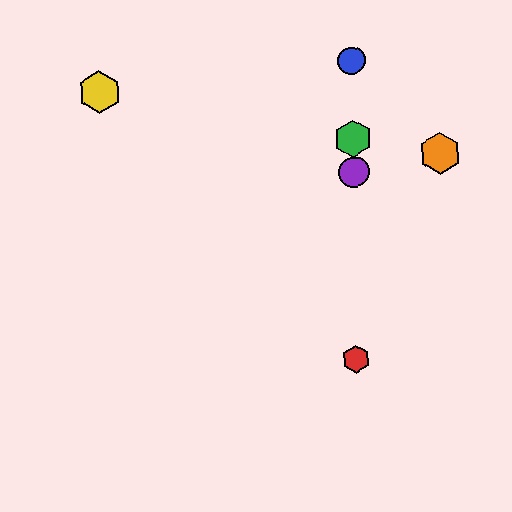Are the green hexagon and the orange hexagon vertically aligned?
No, the green hexagon is at x≈353 and the orange hexagon is at x≈440.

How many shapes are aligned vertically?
4 shapes (the red hexagon, the blue circle, the green hexagon, the purple circle) are aligned vertically.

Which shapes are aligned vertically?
The red hexagon, the blue circle, the green hexagon, the purple circle are aligned vertically.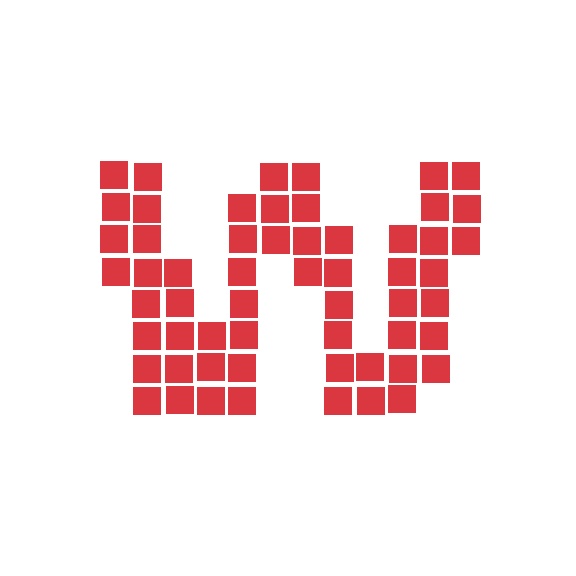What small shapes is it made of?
It is made of small squares.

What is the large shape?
The large shape is the letter W.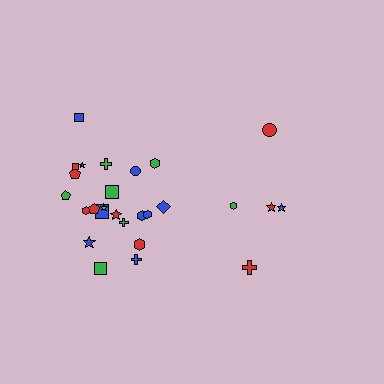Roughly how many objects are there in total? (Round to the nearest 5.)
Roughly 25 objects in total.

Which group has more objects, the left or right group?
The left group.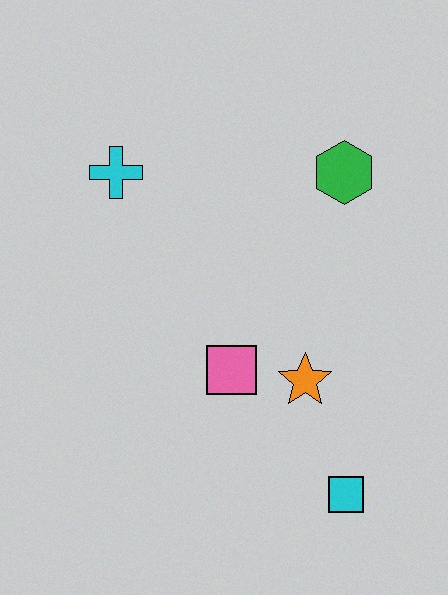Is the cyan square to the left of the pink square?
No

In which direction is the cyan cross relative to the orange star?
The cyan cross is above the orange star.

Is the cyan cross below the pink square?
No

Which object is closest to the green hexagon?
The orange star is closest to the green hexagon.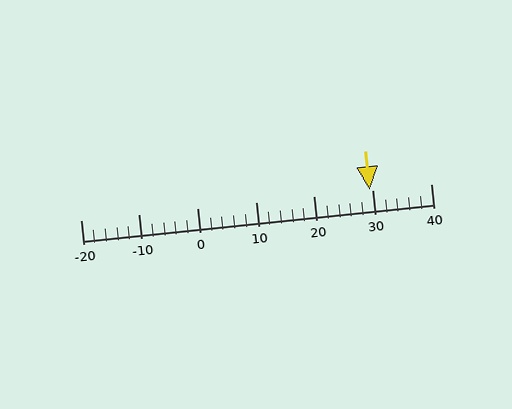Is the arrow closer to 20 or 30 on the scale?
The arrow is closer to 30.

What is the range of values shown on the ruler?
The ruler shows values from -20 to 40.